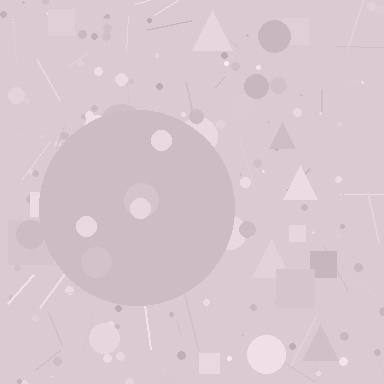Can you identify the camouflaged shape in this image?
The camouflaged shape is a circle.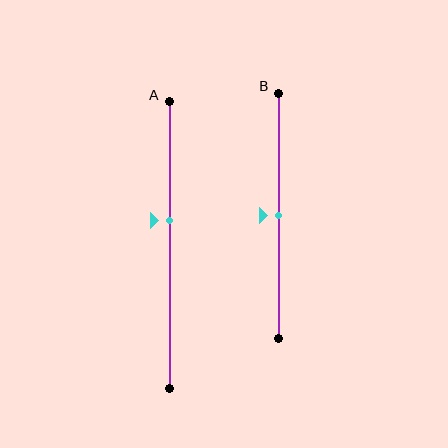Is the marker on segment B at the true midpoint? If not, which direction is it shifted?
Yes, the marker on segment B is at the true midpoint.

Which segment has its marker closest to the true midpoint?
Segment B has its marker closest to the true midpoint.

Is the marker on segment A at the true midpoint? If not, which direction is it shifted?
No, the marker on segment A is shifted upward by about 8% of the segment length.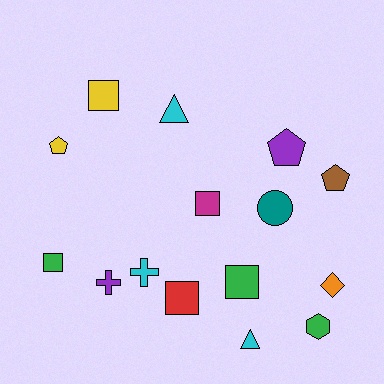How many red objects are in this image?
There is 1 red object.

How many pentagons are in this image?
There are 3 pentagons.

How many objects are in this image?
There are 15 objects.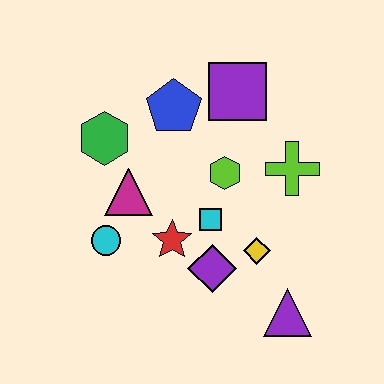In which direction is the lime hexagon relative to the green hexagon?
The lime hexagon is to the right of the green hexagon.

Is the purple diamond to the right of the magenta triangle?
Yes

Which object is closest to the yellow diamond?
The purple diamond is closest to the yellow diamond.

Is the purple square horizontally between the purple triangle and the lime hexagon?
Yes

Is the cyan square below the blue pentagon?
Yes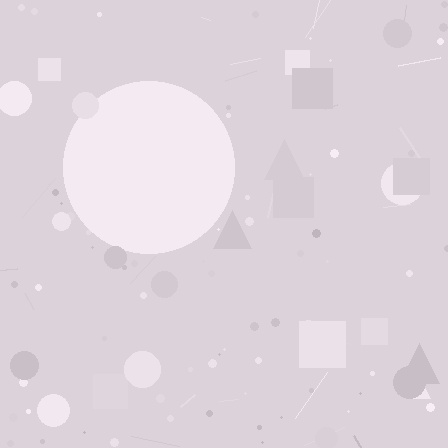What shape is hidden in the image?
A circle is hidden in the image.